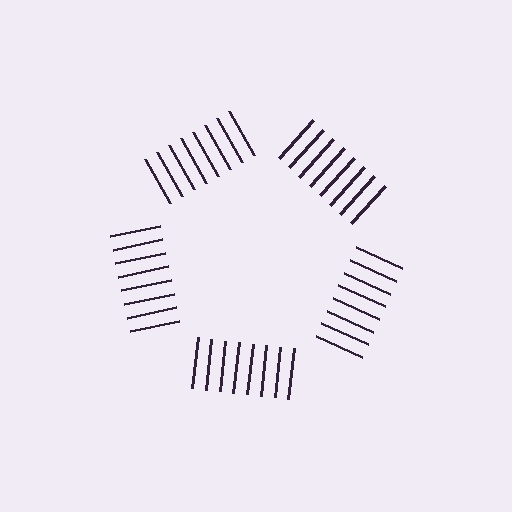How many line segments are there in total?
40 — 8 along each of the 5 edges.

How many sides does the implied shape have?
5 sides — the line-ends trace a pentagon.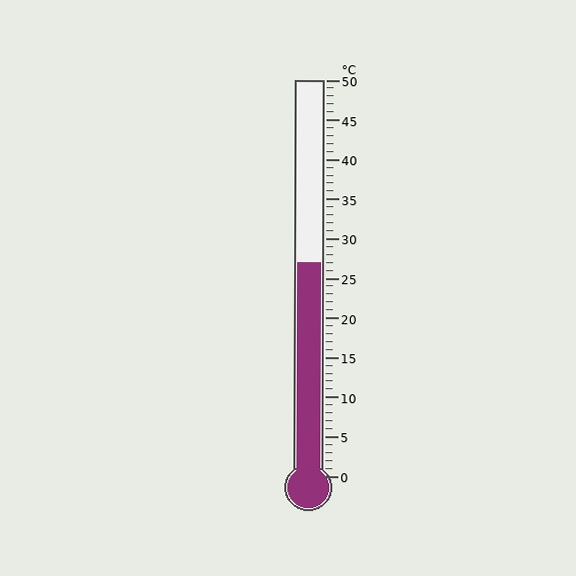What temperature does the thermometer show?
The thermometer shows approximately 27°C.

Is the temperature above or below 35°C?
The temperature is below 35°C.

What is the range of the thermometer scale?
The thermometer scale ranges from 0°C to 50°C.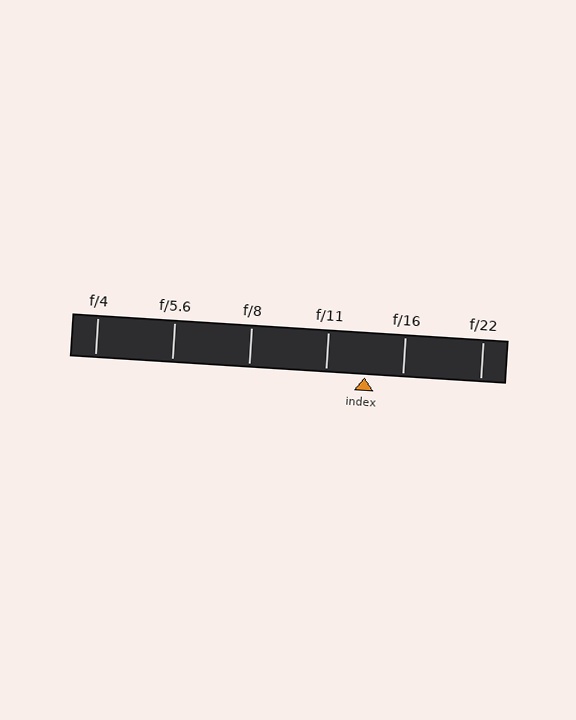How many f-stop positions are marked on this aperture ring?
There are 6 f-stop positions marked.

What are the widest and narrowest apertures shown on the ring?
The widest aperture shown is f/4 and the narrowest is f/22.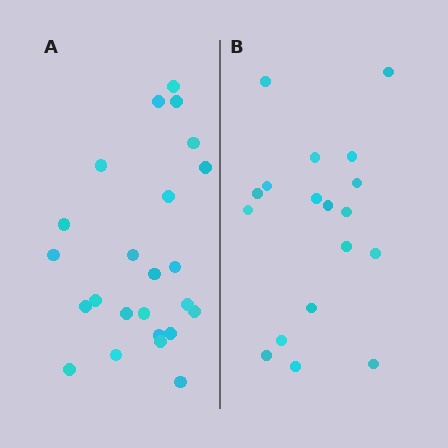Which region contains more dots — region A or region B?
Region A (the left region) has more dots.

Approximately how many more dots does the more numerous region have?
Region A has about 6 more dots than region B.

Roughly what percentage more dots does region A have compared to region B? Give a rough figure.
About 35% more.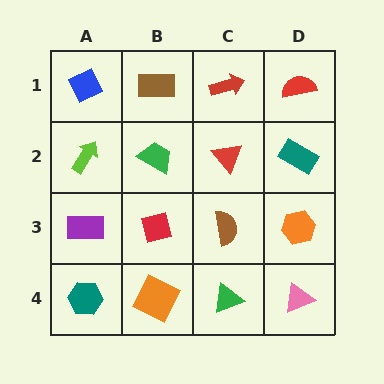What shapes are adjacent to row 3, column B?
A green trapezoid (row 2, column B), an orange square (row 4, column B), a purple rectangle (row 3, column A), a brown semicircle (row 3, column C).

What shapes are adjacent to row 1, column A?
A lime arrow (row 2, column A), a brown rectangle (row 1, column B).